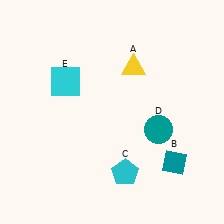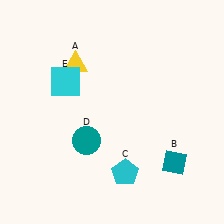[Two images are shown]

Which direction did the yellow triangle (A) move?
The yellow triangle (A) moved left.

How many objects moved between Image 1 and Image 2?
2 objects moved between the two images.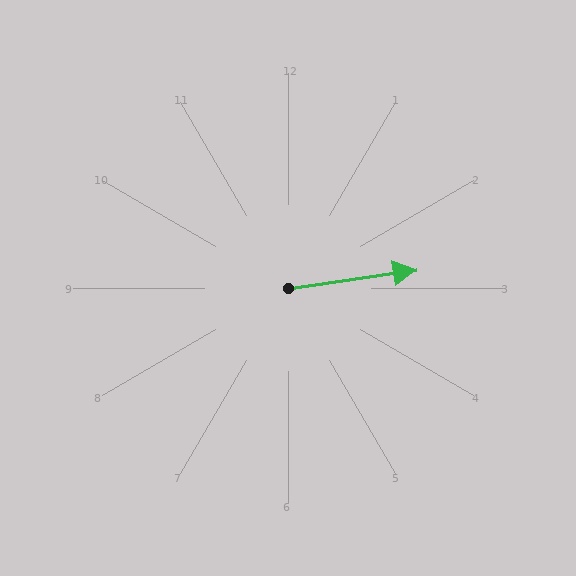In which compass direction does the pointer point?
East.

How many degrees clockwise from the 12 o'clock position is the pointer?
Approximately 82 degrees.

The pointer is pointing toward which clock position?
Roughly 3 o'clock.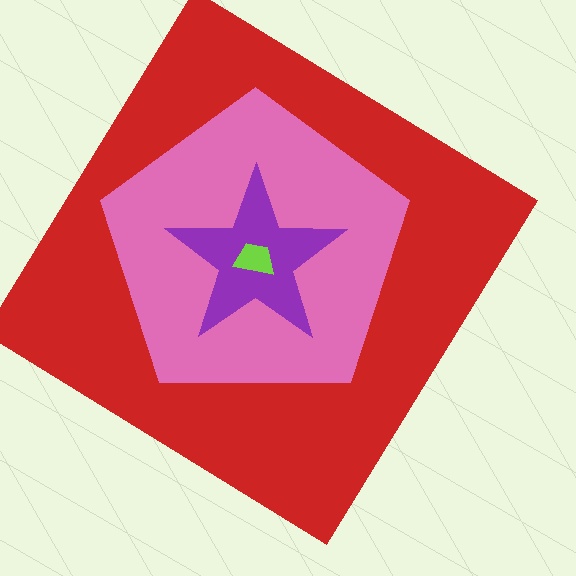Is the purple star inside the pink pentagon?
Yes.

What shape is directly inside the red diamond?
The pink pentagon.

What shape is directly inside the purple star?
The lime trapezoid.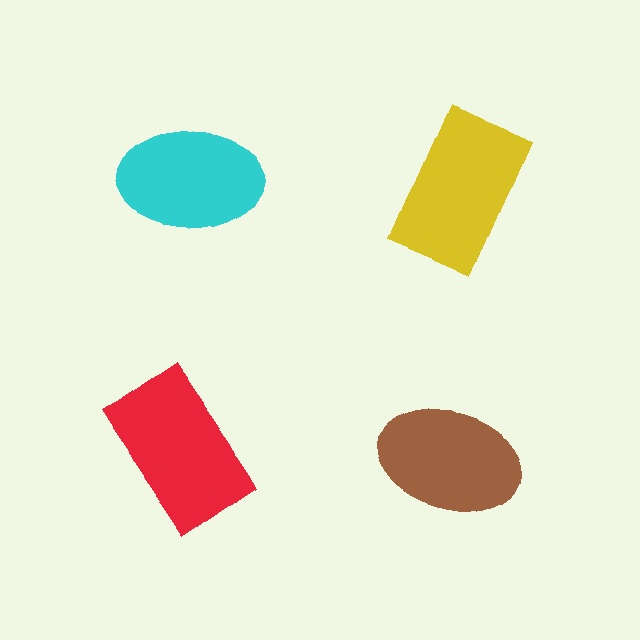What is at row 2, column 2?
A brown ellipse.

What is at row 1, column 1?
A cyan ellipse.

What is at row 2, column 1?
A red rectangle.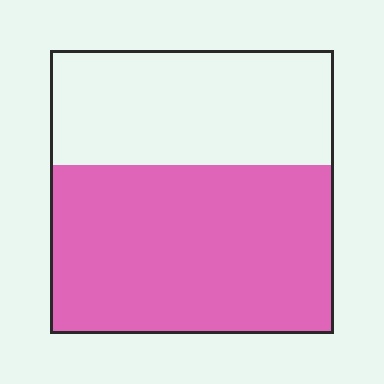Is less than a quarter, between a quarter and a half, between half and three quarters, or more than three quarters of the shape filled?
Between half and three quarters.